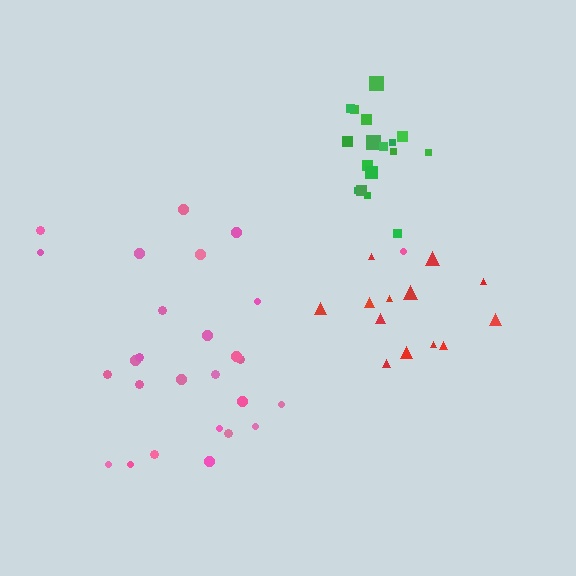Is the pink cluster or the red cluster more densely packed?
Red.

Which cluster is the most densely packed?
Green.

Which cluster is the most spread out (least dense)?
Pink.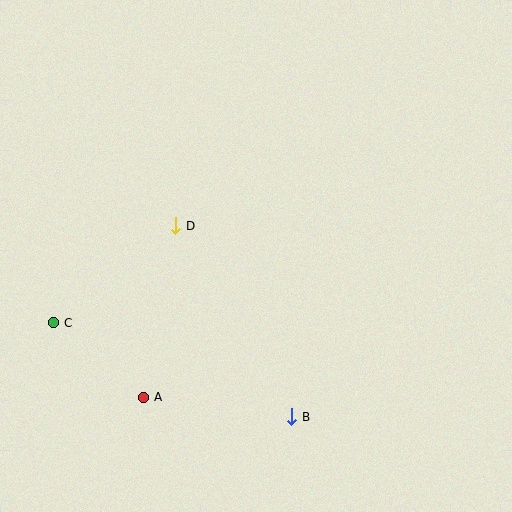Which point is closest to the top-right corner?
Point D is closest to the top-right corner.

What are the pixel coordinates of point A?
Point A is at (144, 397).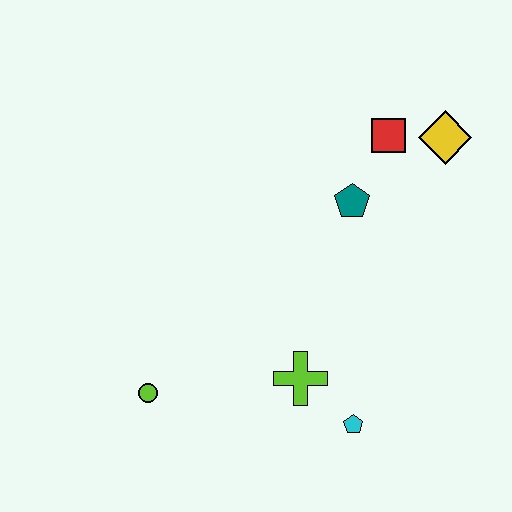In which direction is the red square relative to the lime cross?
The red square is above the lime cross.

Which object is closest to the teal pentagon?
The red square is closest to the teal pentagon.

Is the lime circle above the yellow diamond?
No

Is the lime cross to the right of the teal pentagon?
No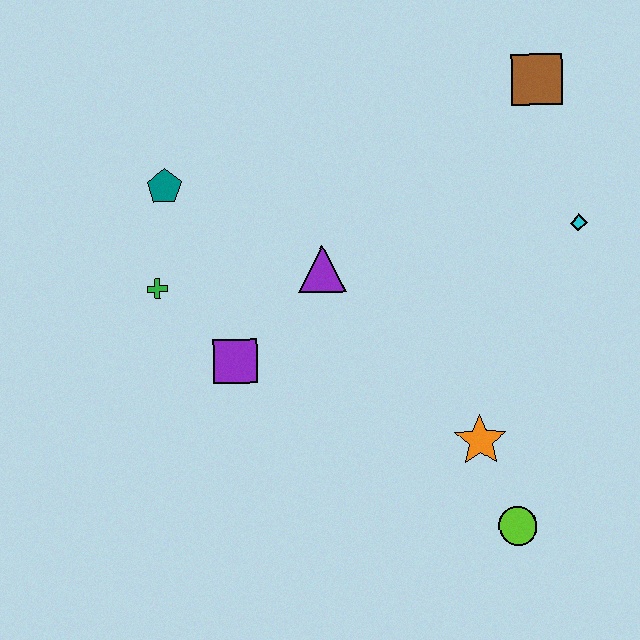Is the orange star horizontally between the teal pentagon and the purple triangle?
No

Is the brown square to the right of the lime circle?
Yes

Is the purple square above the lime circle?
Yes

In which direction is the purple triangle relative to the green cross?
The purple triangle is to the right of the green cross.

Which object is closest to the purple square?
The green cross is closest to the purple square.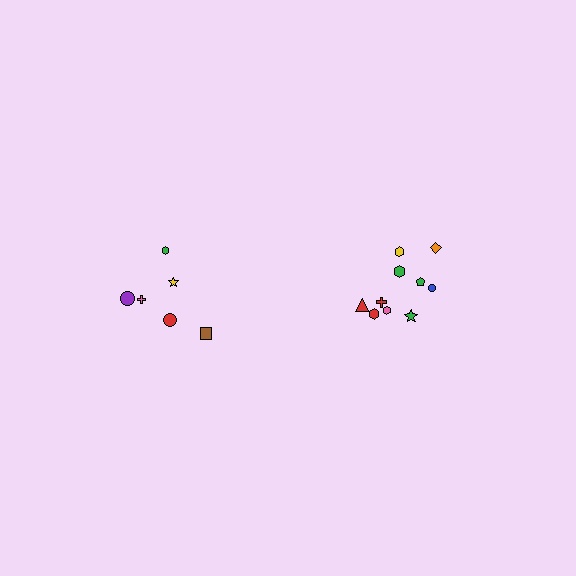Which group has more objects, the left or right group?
The right group.